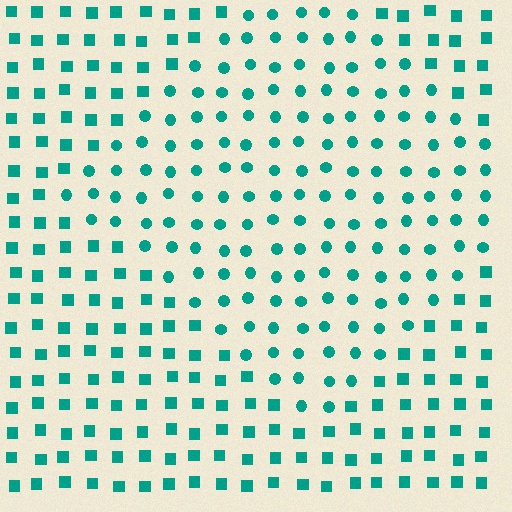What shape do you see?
I see a diamond.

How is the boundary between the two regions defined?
The boundary is defined by a change in element shape: circles inside vs. squares outside. All elements share the same color and spacing.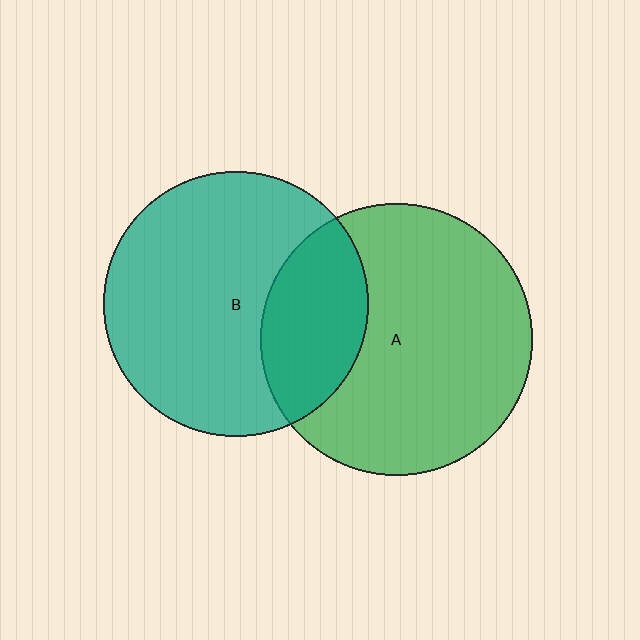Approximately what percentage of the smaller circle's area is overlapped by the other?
Approximately 30%.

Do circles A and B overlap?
Yes.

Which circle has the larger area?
Circle A (green).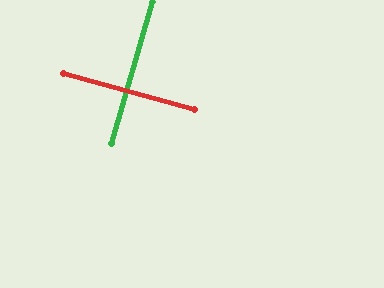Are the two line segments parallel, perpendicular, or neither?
Perpendicular — they meet at approximately 89°.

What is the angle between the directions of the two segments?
Approximately 89 degrees.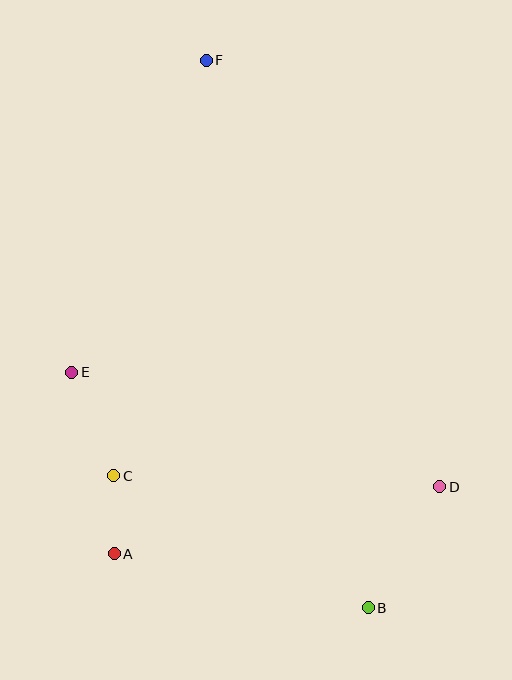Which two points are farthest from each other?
Points B and F are farthest from each other.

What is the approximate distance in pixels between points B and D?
The distance between B and D is approximately 140 pixels.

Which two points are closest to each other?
Points A and C are closest to each other.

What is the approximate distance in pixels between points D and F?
The distance between D and F is approximately 486 pixels.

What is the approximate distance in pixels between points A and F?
The distance between A and F is approximately 502 pixels.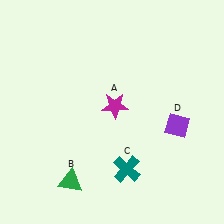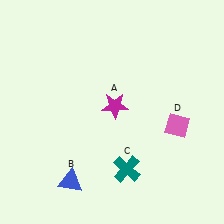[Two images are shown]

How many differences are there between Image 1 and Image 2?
There are 2 differences between the two images.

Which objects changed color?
B changed from green to blue. D changed from purple to pink.